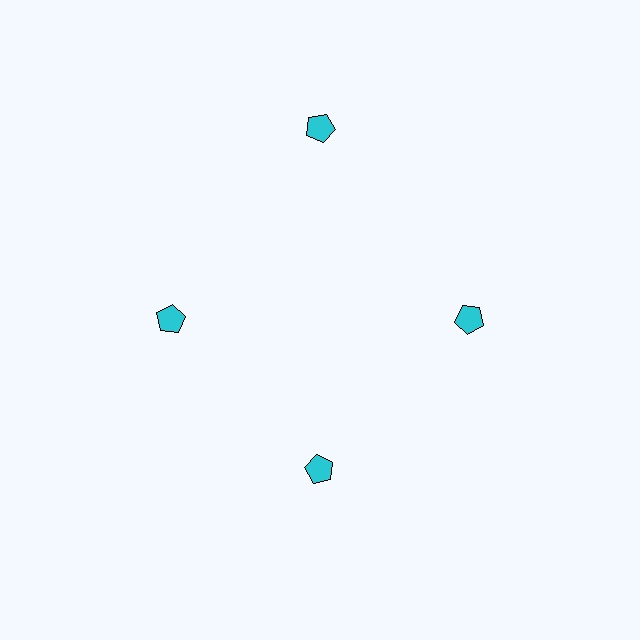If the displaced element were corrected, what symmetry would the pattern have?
It would have 4-fold rotational symmetry — the pattern would map onto itself every 90 degrees.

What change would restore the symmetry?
The symmetry would be restored by moving it inward, back onto the ring so that all 4 pentagons sit at equal angles and equal distance from the center.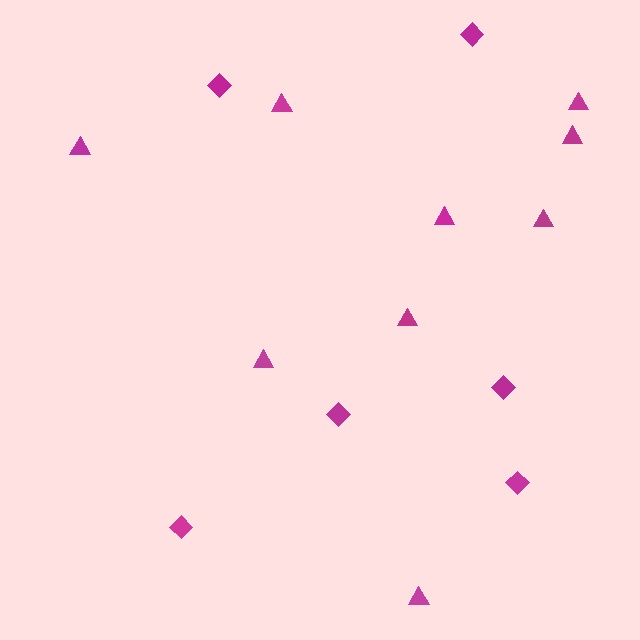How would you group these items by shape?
There are 2 groups: one group of triangles (9) and one group of diamonds (6).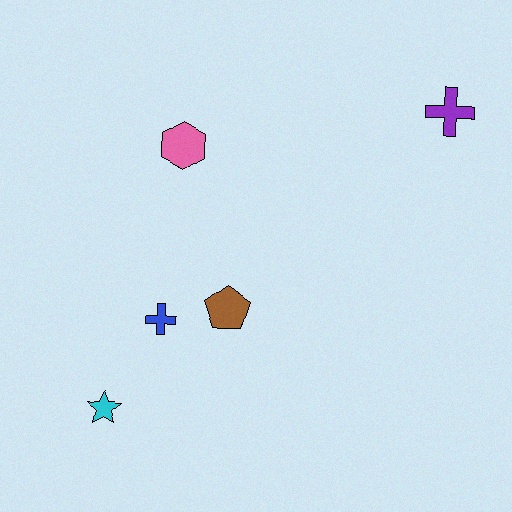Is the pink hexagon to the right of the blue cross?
Yes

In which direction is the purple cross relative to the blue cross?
The purple cross is to the right of the blue cross.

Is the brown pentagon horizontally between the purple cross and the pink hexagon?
Yes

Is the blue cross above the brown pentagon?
No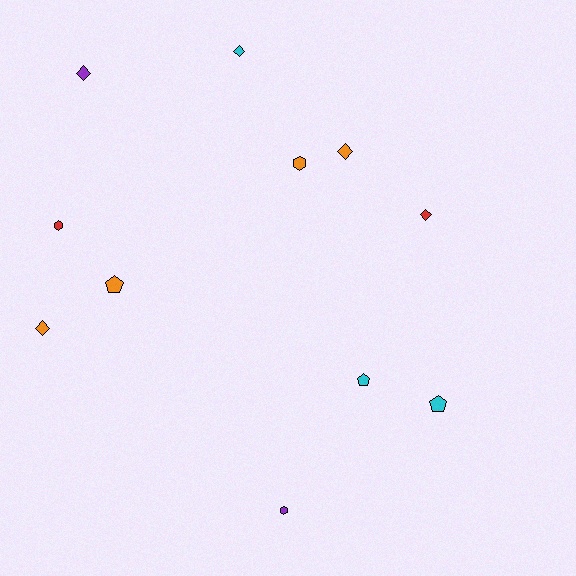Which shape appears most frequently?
Diamond, with 5 objects.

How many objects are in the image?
There are 11 objects.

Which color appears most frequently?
Orange, with 4 objects.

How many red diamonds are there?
There is 1 red diamond.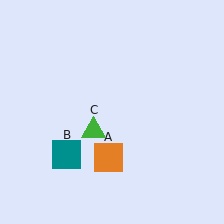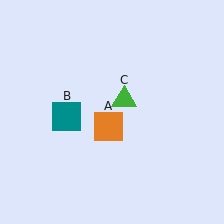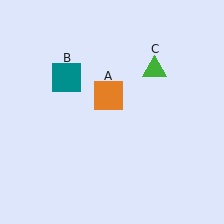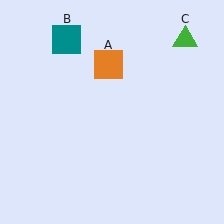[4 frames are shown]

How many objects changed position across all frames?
3 objects changed position: orange square (object A), teal square (object B), green triangle (object C).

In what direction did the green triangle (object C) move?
The green triangle (object C) moved up and to the right.